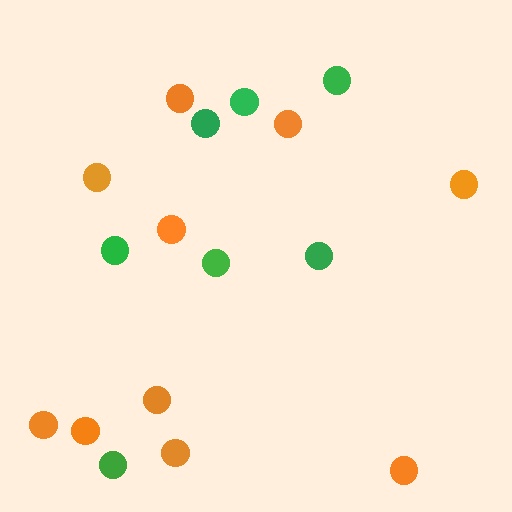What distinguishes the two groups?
There are 2 groups: one group of green circles (7) and one group of orange circles (10).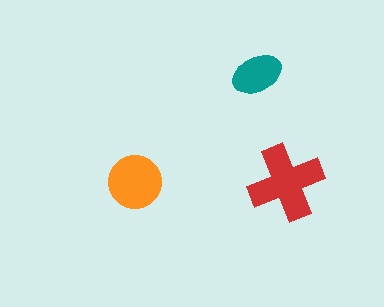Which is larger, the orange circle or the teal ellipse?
The orange circle.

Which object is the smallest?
The teal ellipse.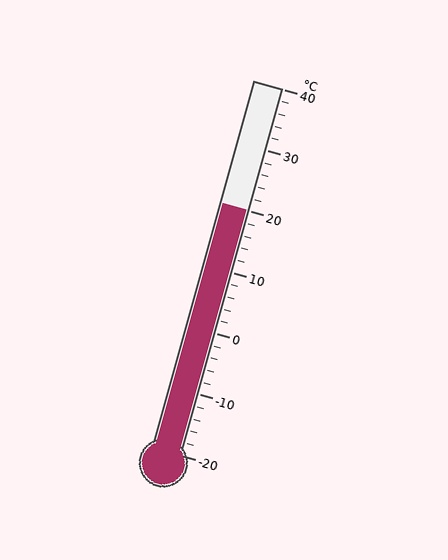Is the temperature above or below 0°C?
The temperature is above 0°C.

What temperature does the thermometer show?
The thermometer shows approximately 20°C.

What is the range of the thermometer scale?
The thermometer scale ranges from -20°C to 40°C.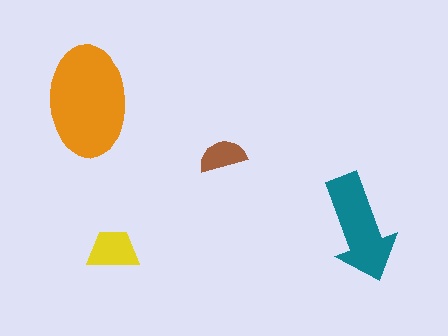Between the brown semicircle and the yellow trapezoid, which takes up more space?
The yellow trapezoid.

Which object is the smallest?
The brown semicircle.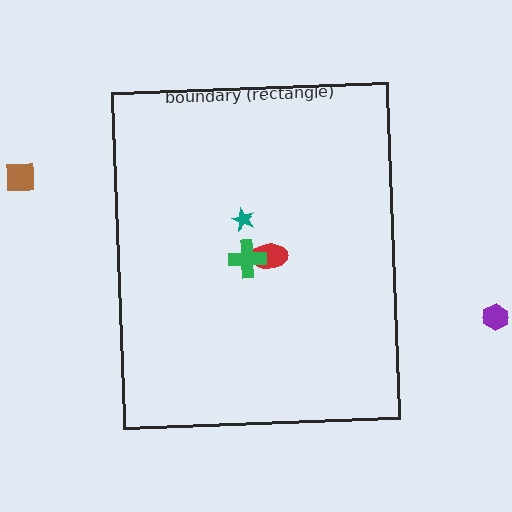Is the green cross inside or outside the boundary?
Inside.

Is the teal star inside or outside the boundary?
Inside.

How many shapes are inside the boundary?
3 inside, 2 outside.